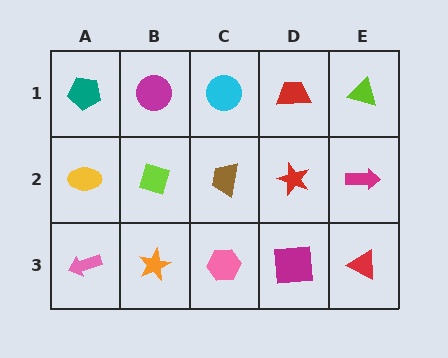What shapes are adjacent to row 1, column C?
A brown trapezoid (row 2, column C), a magenta circle (row 1, column B), a red trapezoid (row 1, column D).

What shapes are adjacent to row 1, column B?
A lime diamond (row 2, column B), a teal pentagon (row 1, column A), a cyan circle (row 1, column C).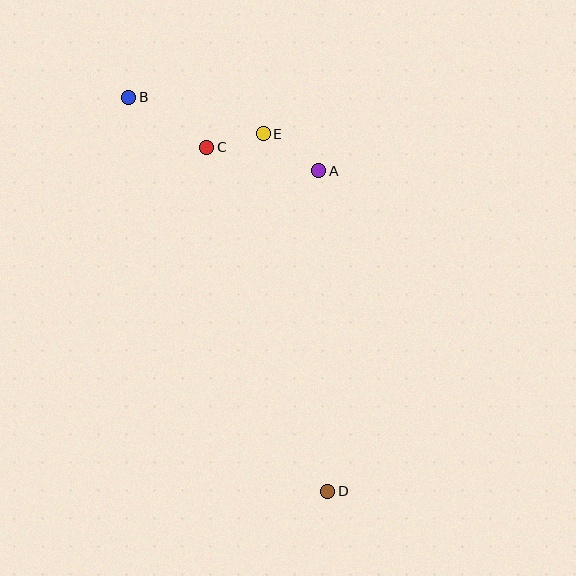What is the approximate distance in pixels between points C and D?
The distance between C and D is approximately 365 pixels.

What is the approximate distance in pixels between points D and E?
The distance between D and E is approximately 364 pixels.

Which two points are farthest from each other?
Points B and D are farthest from each other.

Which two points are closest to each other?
Points C and E are closest to each other.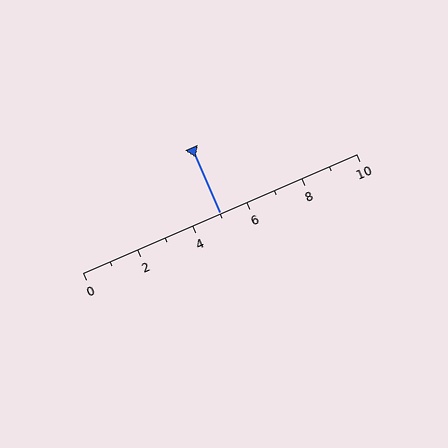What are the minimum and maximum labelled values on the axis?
The axis runs from 0 to 10.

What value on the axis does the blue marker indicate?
The marker indicates approximately 5.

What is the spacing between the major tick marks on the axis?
The major ticks are spaced 2 apart.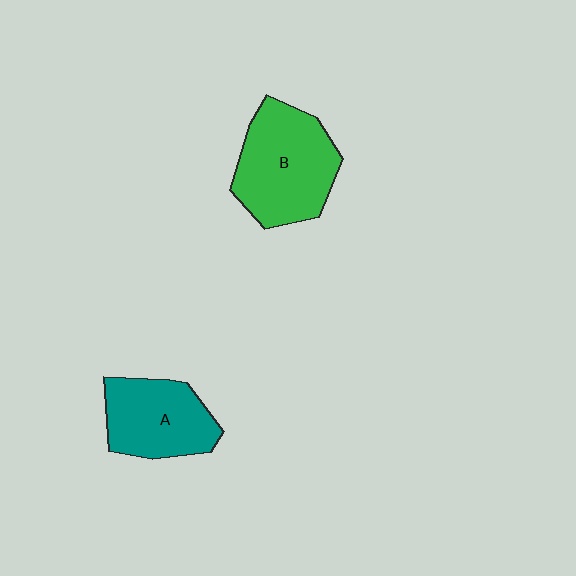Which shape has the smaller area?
Shape A (teal).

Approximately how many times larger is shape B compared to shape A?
Approximately 1.3 times.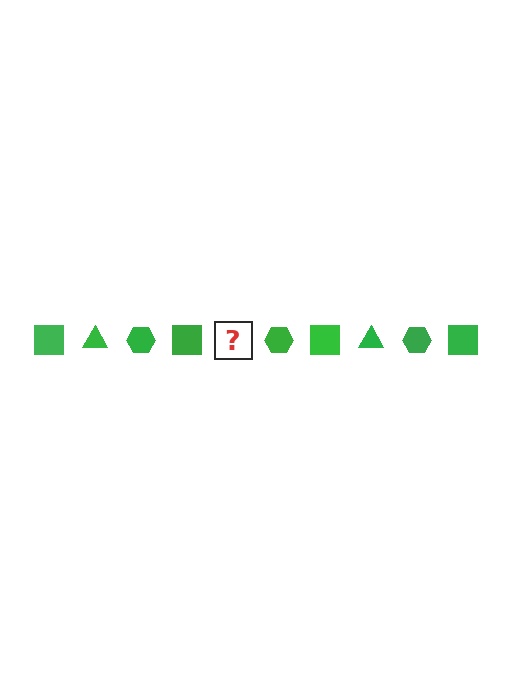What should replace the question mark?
The question mark should be replaced with a green triangle.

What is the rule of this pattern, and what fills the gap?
The rule is that the pattern cycles through square, triangle, hexagon shapes in green. The gap should be filled with a green triangle.